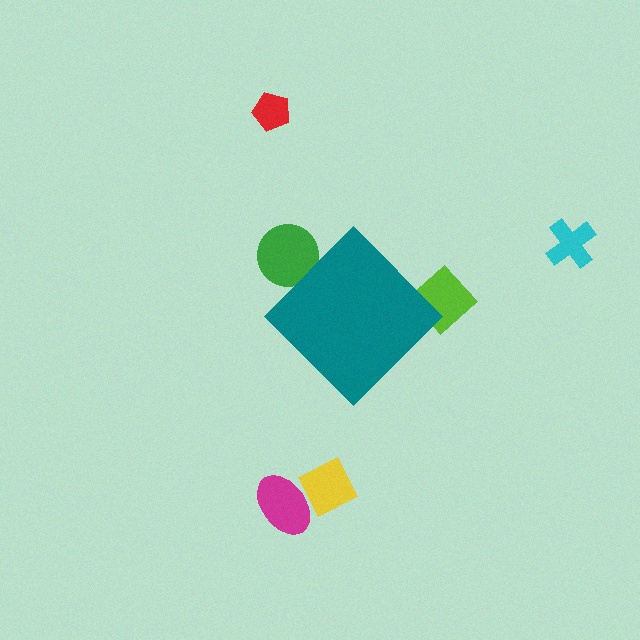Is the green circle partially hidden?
Yes, the green circle is partially hidden behind the teal diamond.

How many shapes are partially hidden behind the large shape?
2 shapes are partially hidden.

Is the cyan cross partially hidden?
No, the cyan cross is fully visible.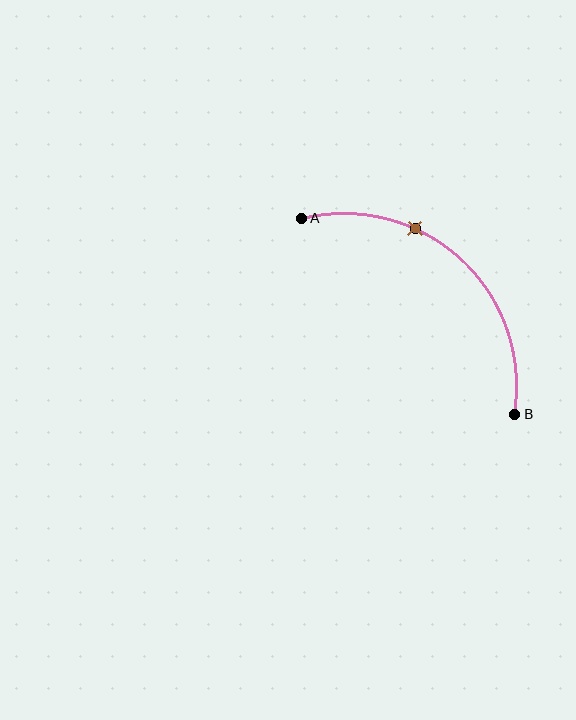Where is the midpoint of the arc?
The arc midpoint is the point on the curve farthest from the straight line joining A and B. It sits above and to the right of that line.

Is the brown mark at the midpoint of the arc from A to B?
No. The brown mark lies on the arc but is closer to endpoint A. The arc midpoint would be at the point on the curve equidistant along the arc from both A and B.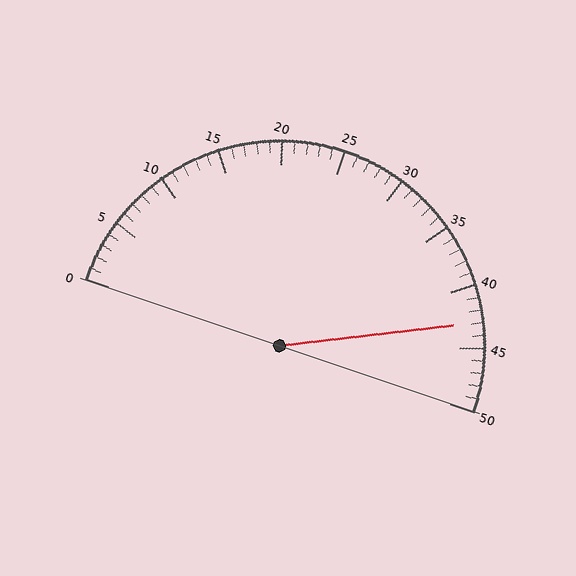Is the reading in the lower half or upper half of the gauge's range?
The reading is in the upper half of the range (0 to 50).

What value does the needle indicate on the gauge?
The needle indicates approximately 43.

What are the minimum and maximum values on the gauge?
The gauge ranges from 0 to 50.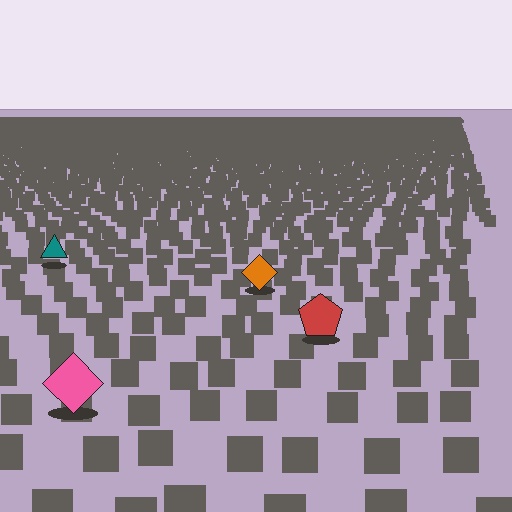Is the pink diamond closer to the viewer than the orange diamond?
Yes. The pink diamond is closer — you can tell from the texture gradient: the ground texture is coarser near it.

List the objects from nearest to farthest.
From nearest to farthest: the pink diamond, the red pentagon, the orange diamond, the teal triangle.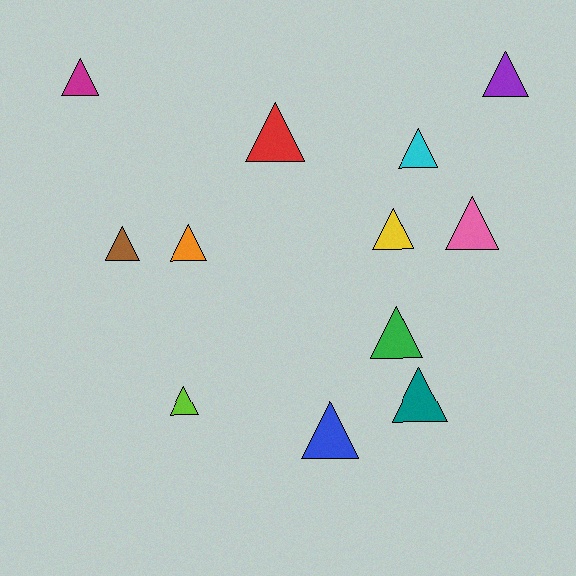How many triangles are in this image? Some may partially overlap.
There are 12 triangles.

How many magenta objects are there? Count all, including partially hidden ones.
There is 1 magenta object.